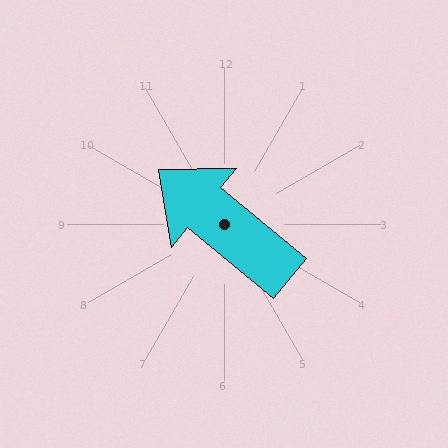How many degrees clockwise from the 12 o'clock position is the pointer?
Approximately 310 degrees.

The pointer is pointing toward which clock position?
Roughly 10 o'clock.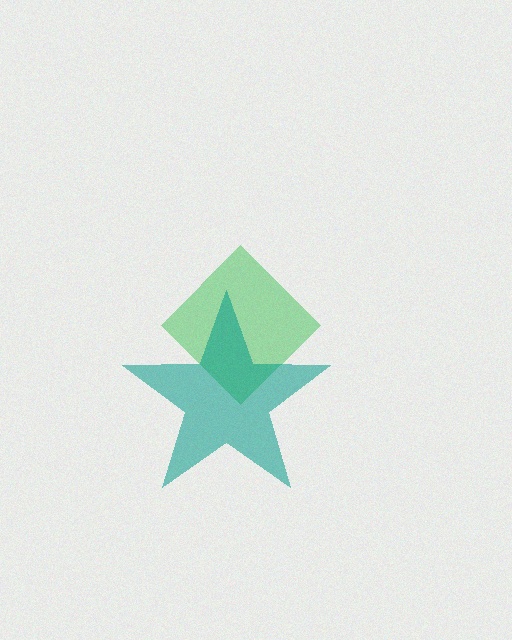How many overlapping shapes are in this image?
There are 2 overlapping shapes in the image.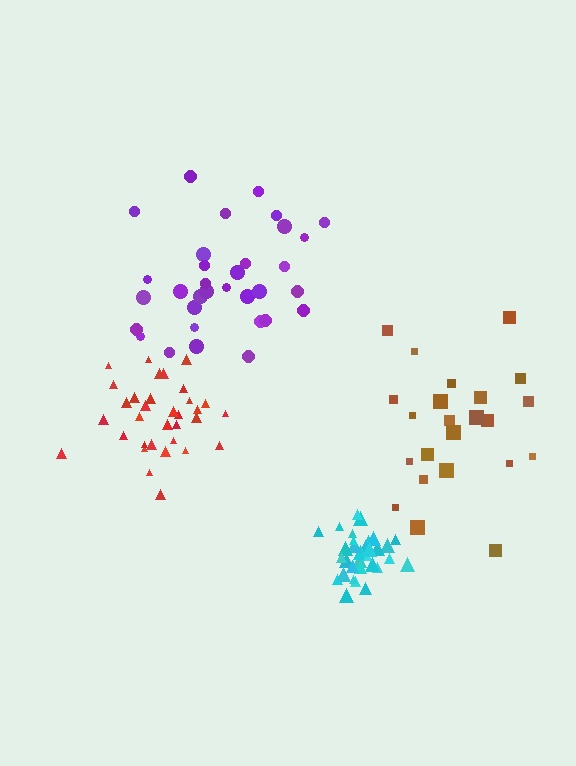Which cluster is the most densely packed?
Cyan.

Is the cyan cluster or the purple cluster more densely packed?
Cyan.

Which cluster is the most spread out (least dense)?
Brown.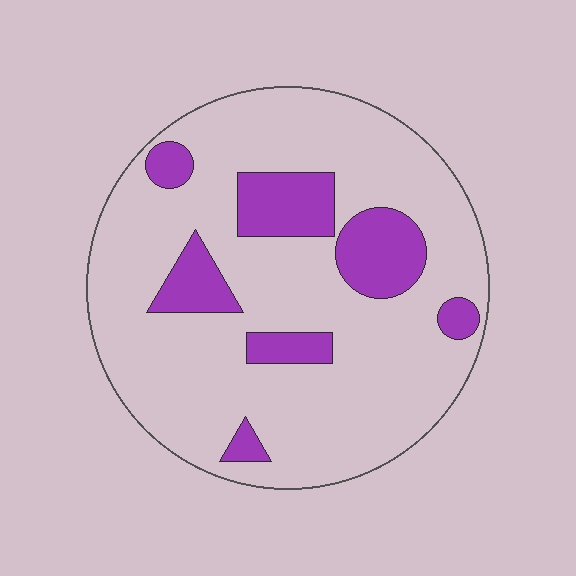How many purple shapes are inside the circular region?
7.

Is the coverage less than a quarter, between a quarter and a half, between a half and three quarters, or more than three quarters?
Less than a quarter.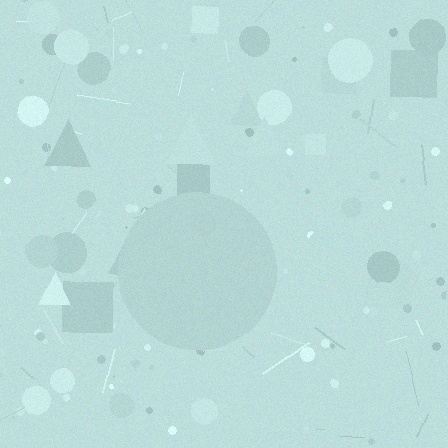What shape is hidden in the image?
A circle is hidden in the image.